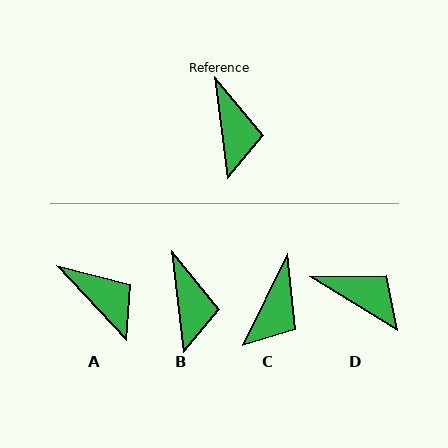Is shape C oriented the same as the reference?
No, it is off by about 33 degrees.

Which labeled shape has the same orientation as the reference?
B.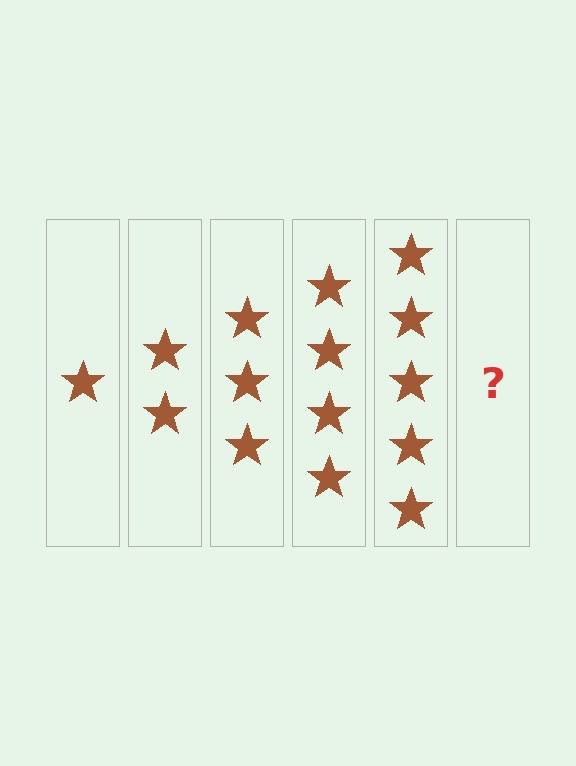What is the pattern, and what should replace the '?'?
The pattern is that each step adds one more star. The '?' should be 6 stars.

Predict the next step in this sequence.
The next step is 6 stars.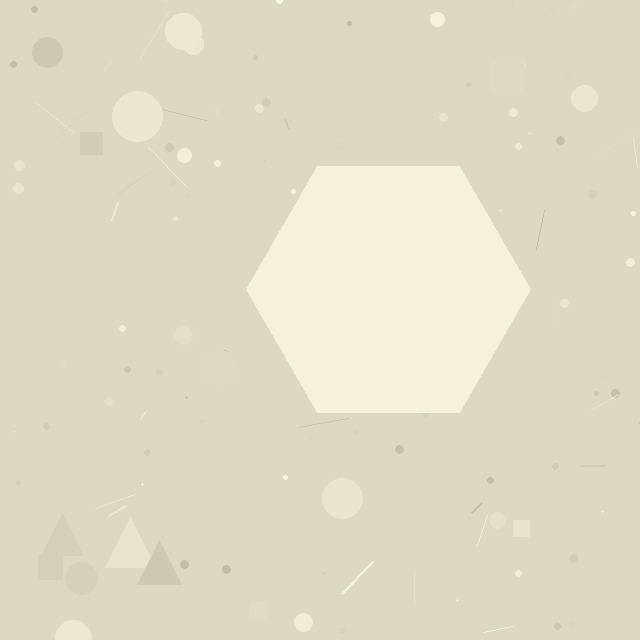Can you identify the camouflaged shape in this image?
The camouflaged shape is a hexagon.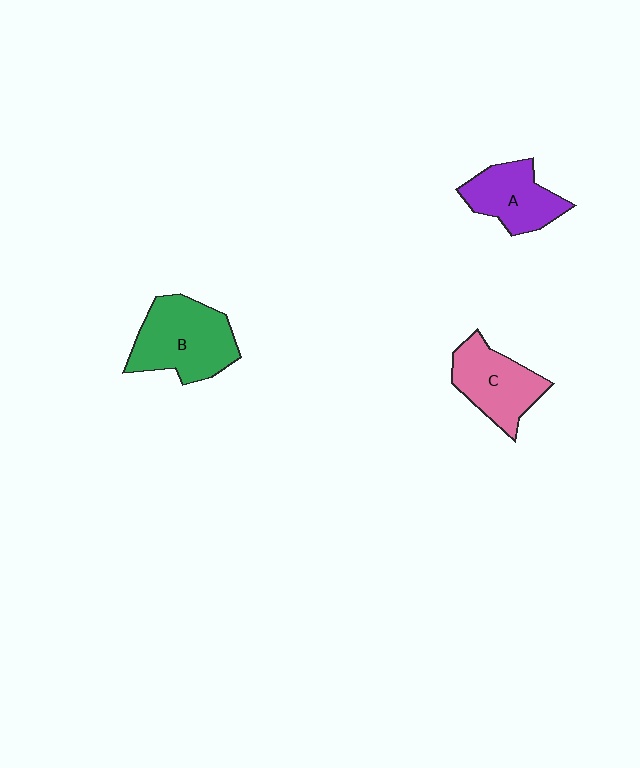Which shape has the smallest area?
Shape A (purple).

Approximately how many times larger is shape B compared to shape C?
Approximately 1.3 times.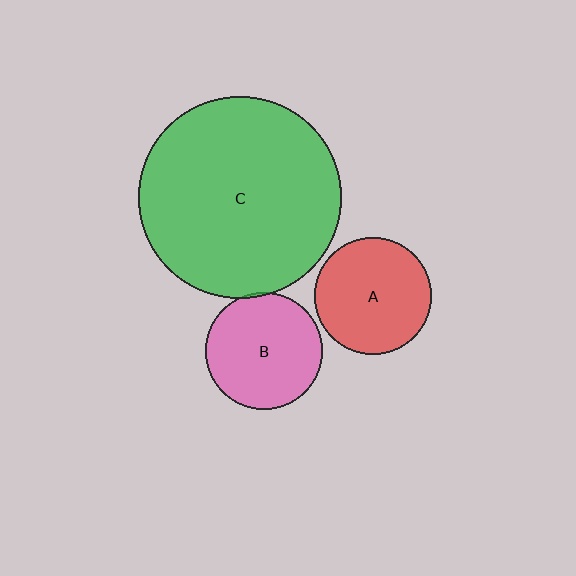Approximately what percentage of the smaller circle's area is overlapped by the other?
Approximately 5%.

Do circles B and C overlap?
Yes.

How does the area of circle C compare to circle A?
Approximately 3.0 times.